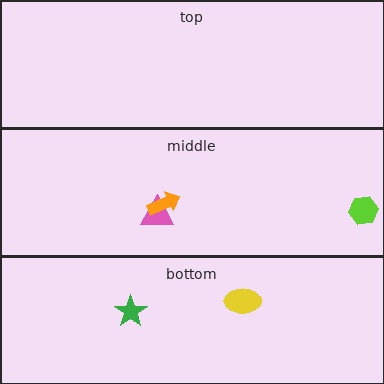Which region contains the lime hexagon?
The middle region.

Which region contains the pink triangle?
The middle region.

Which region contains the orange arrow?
The middle region.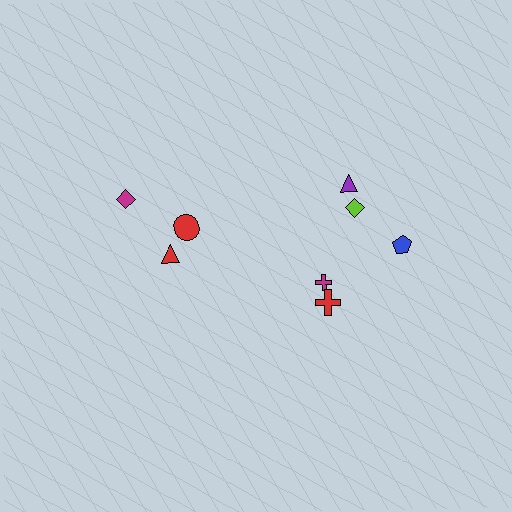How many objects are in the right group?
There are 5 objects.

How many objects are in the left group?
There are 3 objects.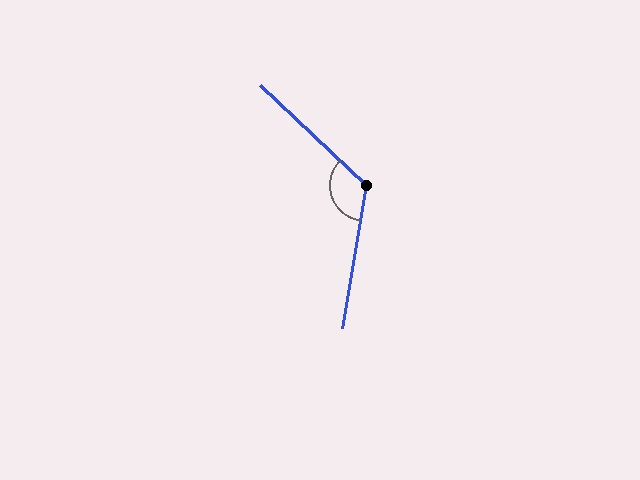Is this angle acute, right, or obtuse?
It is obtuse.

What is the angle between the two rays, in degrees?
Approximately 124 degrees.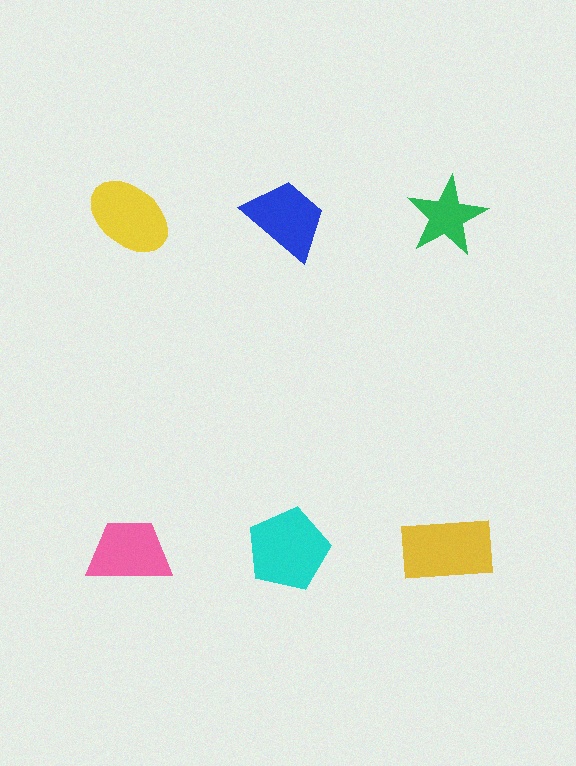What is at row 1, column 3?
A green star.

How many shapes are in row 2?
3 shapes.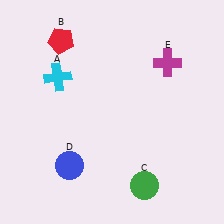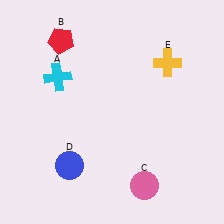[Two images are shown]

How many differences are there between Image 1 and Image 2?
There are 2 differences between the two images.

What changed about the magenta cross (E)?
In Image 1, E is magenta. In Image 2, it changed to yellow.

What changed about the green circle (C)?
In Image 1, C is green. In Image 2, it changed to pink.